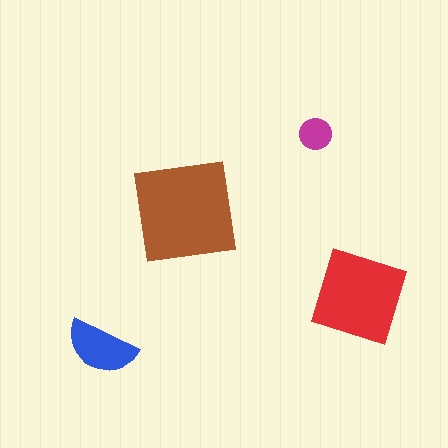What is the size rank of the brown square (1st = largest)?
1st.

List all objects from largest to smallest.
The brown square, the red diamond, the blue semicircle, the magenta circle.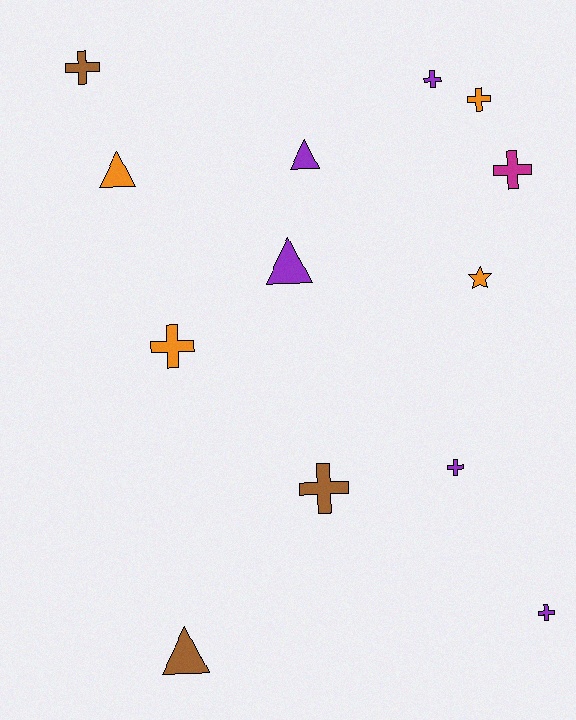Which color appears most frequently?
Purple, with 5 objects.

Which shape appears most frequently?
Cross, with 8 objects.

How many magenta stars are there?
There are no magenta stars.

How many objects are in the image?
There are 13 objects.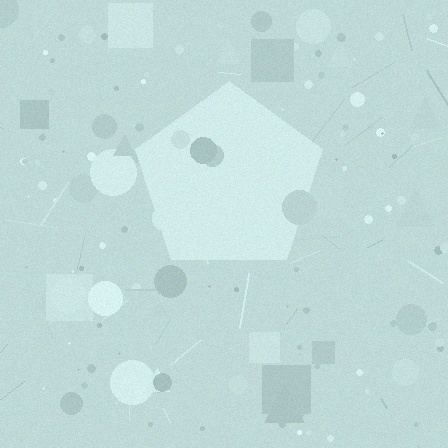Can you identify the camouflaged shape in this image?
The camouflaged shape is a pentagon.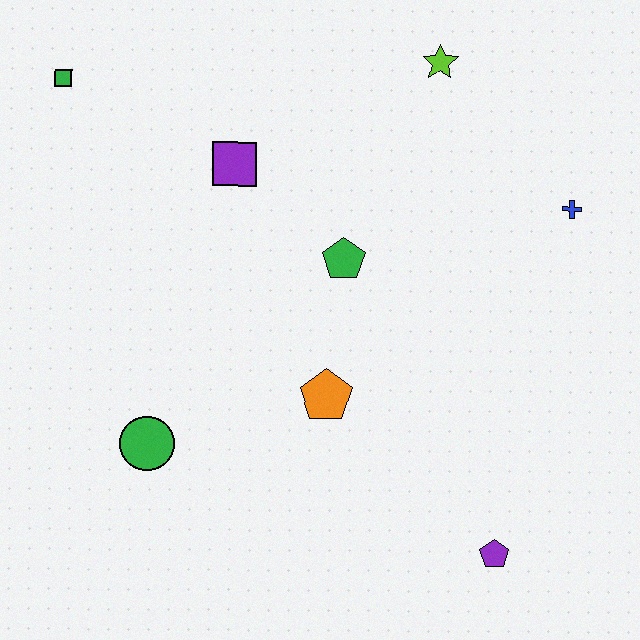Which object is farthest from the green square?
The purple pentagon is farthest from the green square.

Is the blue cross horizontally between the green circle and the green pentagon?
No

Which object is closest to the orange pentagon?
The green pentagon is closest to the orange pentagon.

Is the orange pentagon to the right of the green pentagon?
No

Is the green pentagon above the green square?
No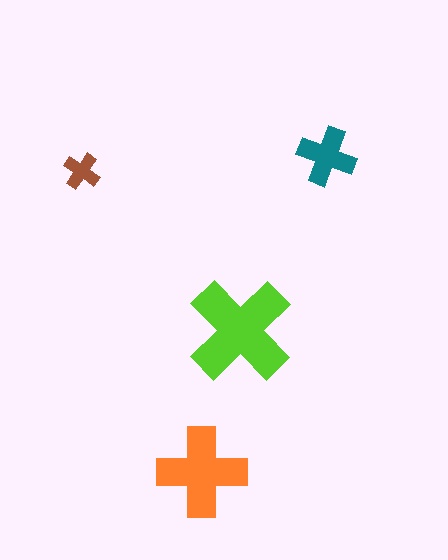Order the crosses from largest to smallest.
the lime one, the orange one, the teal one, the brown one.